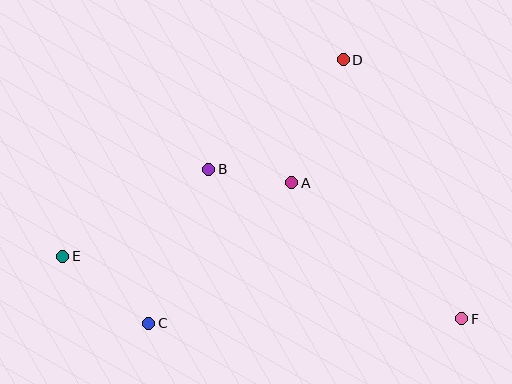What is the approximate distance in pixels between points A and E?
The distance between A and E is approximately 240 pixels.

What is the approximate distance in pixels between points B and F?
The distance between B and F is approximately 294 pixels.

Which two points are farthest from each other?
Points E and F are farthest from each other.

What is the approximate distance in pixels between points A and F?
The distance between A and F is approximately 218 pixels.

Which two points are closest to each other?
Points A and B are closest to each other.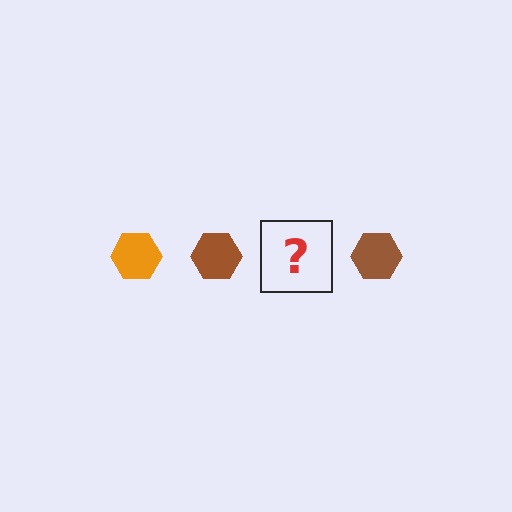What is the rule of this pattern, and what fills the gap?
The rule is that the pattern cycles through orange, brown hexagons. The gap should be filled with an orange hexagon.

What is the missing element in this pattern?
The missing element is an orange hexagon.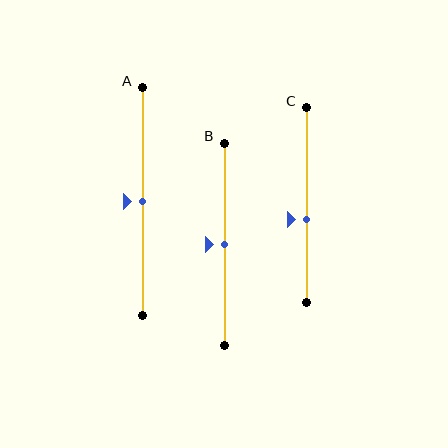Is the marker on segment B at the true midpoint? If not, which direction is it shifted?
Yes, the marker on segment B is at the true midpoint.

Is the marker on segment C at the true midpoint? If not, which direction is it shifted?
No, the marker on segment C is shifted downward by about 7% of the segment length.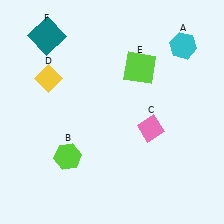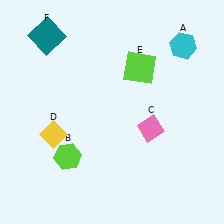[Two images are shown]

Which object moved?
The yellow diamond (D) moved down.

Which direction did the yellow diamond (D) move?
The yellow diamond (D) moved down.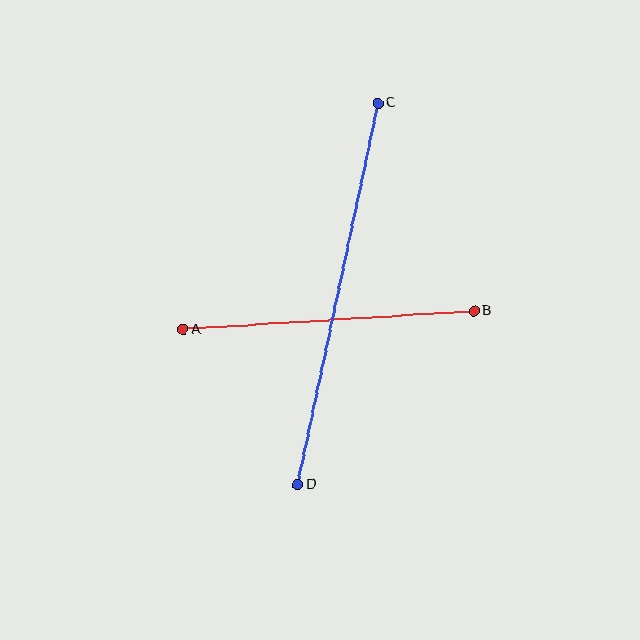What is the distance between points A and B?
The distance is approximately 292 pixels.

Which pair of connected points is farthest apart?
Points C and D are farthest apart.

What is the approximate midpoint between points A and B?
The midpoint is at approximately (329, 320) pixels.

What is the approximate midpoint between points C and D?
The midpoint is at approximately (338, 294) pixels.